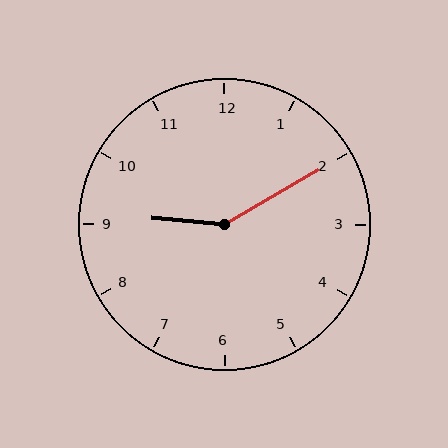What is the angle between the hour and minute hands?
Approximately 145 degrees.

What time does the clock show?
9:10.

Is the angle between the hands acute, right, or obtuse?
It is obtuse.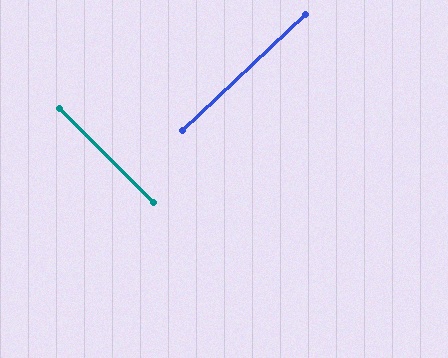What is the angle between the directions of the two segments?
Approximately 88 degrees.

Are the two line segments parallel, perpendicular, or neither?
Perpendicular — they meet at approximately 88°.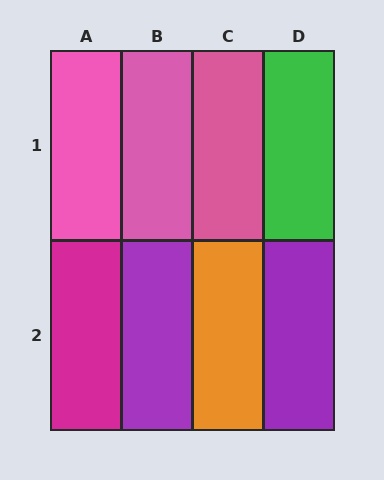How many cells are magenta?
1 cell is magenta.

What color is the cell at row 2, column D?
Purple.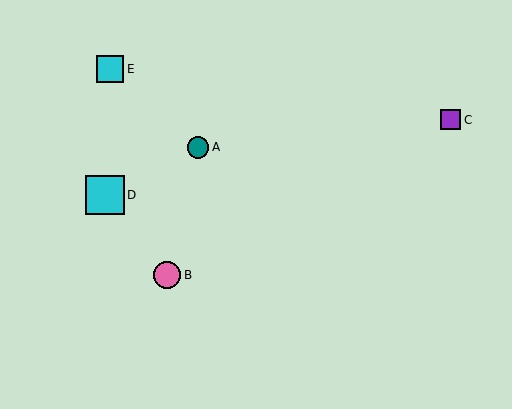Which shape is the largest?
The cyan square (labeled D) is the largest.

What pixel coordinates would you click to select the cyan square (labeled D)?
Click at (105, 195) to select the cyan square D.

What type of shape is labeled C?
Shape C is a purple square.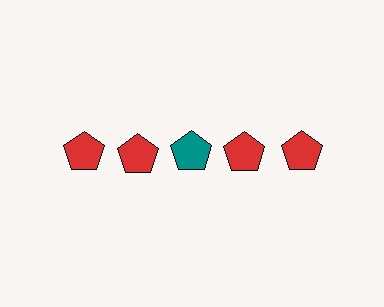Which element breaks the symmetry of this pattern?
The teal pentagon in the top row, center column breaks the symmetry. All other shapes are red pentagons.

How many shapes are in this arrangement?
There are 5 shapes arranged in a grid pattern.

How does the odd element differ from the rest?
It has a different color: teal instead of red.